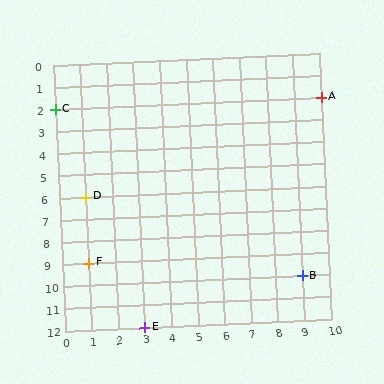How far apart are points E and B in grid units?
Points E and B are 6 columns and 2 rows apart (about 6.3 grid units diagonally).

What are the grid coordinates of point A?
Point A is at grid coordinates (10, 2).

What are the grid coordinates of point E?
Point E is at grid coordinates (3, 12).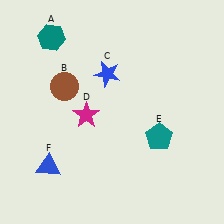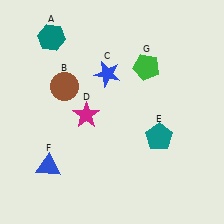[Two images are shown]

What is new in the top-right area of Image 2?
A green pentagon (G) was added in the top-right area of Image 2.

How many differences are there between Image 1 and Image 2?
There is 1 difference between the two images.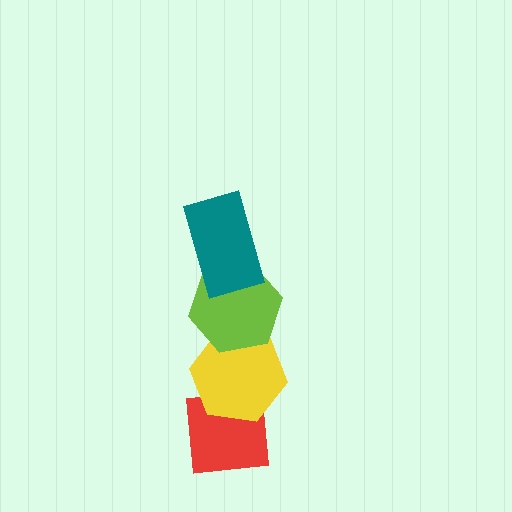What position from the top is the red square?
The red square is 4th from the top.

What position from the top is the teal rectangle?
The teal rectangle is 1st from the top.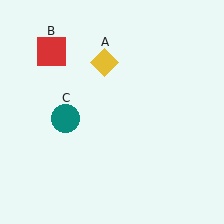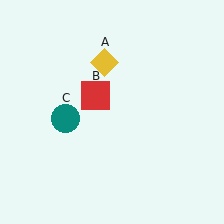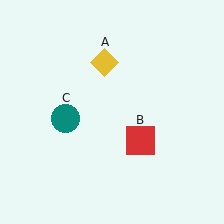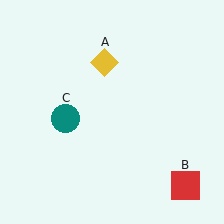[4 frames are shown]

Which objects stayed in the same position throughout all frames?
Yellow diamond (object A) and teal circle (object C) remained stationary.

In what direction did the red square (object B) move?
The red square (object B) moved down and to the right.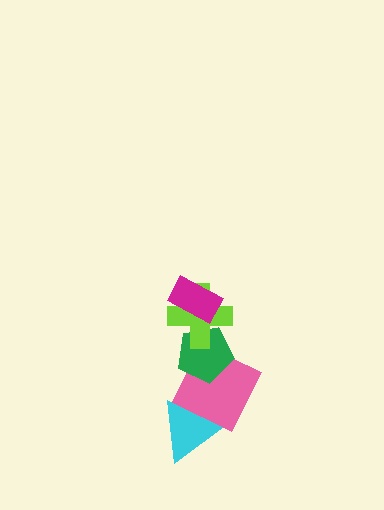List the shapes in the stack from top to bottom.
From top to bottom: the magenta rectangle, the lime cross, the green pentagon, the pink square, the cyan triangle.